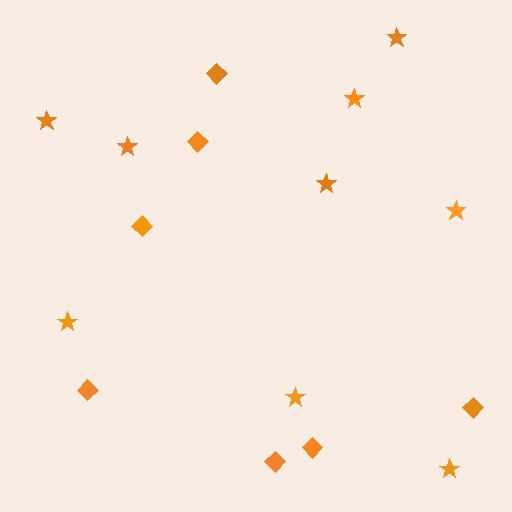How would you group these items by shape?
There are 2 groups: one group of stars (9) and one group of diamonds (7).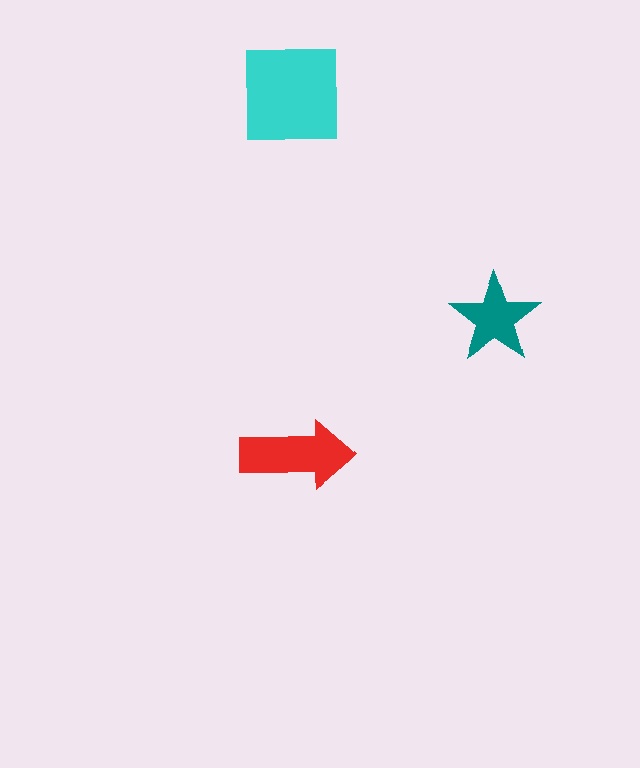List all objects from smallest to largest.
The teal star, the red arrow, the cyan square.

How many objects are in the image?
There are 3 objects in the image.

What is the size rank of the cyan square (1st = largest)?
1st.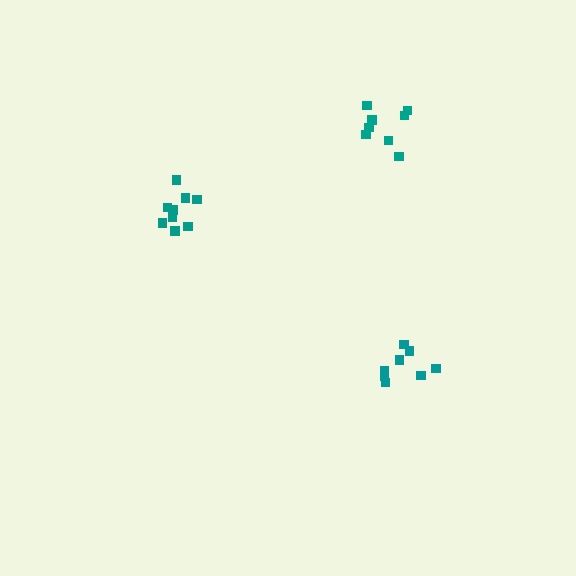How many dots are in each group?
Group 1: 8 dots, Group 2: 9 dots, Group 3: 8 dots (25 total).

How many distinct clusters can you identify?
There are 3 distinct clusters.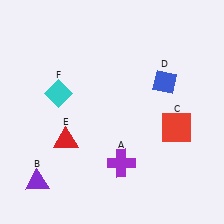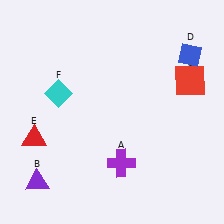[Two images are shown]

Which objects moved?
The objects that moved are: the red square (C), the blue diamond (D), the red triangle (E).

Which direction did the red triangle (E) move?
The red triangle (E) moved left.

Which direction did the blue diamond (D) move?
The blue diamond (D) moved up.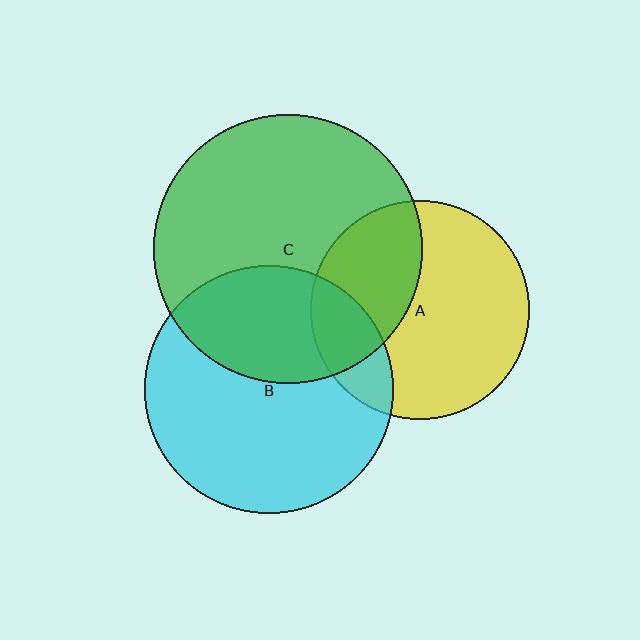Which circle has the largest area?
Circle C (green).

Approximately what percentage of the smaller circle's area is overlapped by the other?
Approximately 35%.